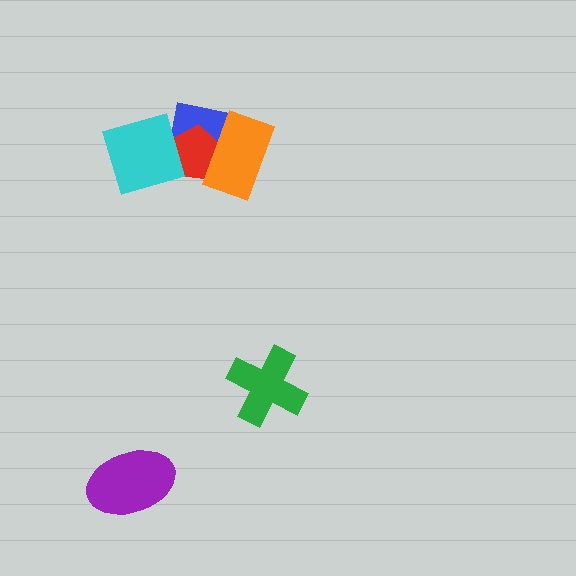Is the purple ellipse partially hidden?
No, no other shape covers it.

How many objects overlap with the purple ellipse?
0 objects overlap with the purple ellipse.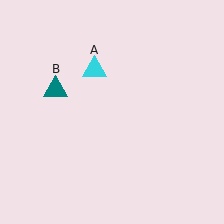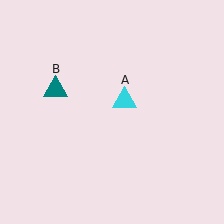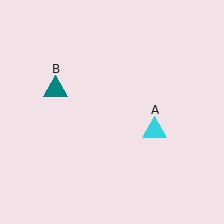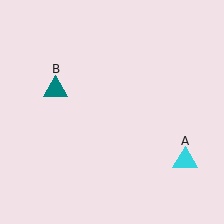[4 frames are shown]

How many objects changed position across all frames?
1 object changed position: cyan triangle (object A).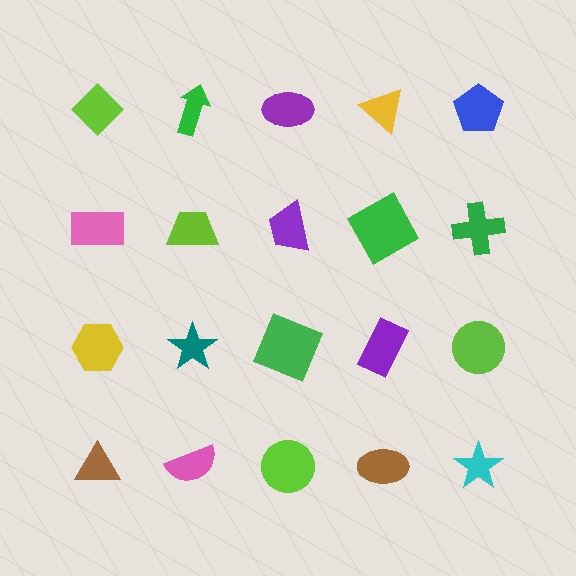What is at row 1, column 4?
A yellow triangle.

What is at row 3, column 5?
A lime circle.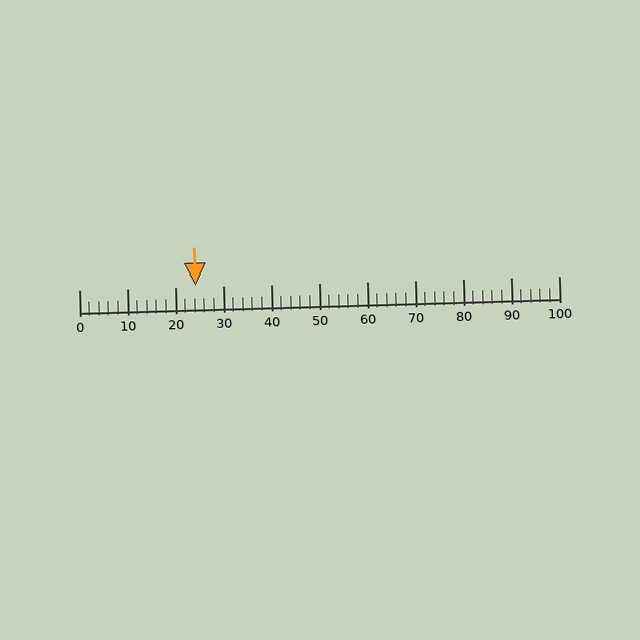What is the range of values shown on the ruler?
The ruler shows values from 0 to 100.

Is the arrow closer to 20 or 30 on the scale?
The arrow is closer to 20.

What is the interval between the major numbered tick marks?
The major tick marks are spaced 10 units apart.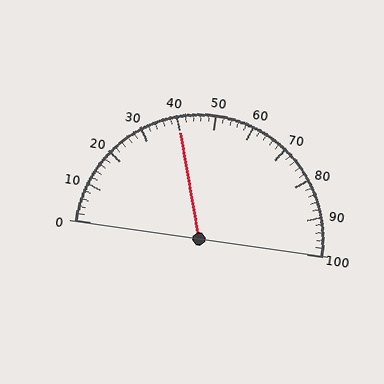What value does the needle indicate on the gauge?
The needle indicates approximately 40.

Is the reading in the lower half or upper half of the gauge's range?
The reading is in the lower half of the range (0 to 100).